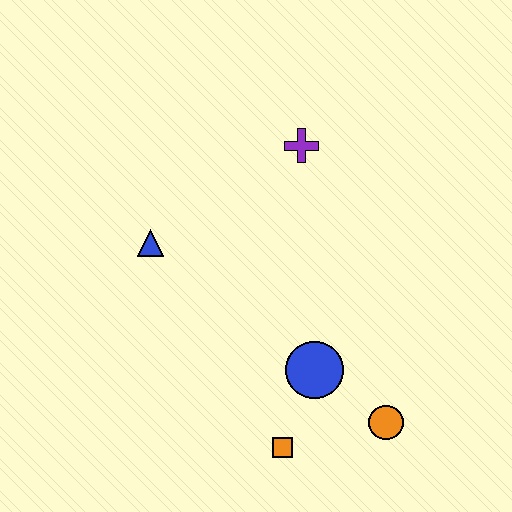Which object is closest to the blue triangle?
The purple cross is closest to the blue triangle.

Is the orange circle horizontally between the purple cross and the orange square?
No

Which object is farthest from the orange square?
The purple cross is farthest from the orange square.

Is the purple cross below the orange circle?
No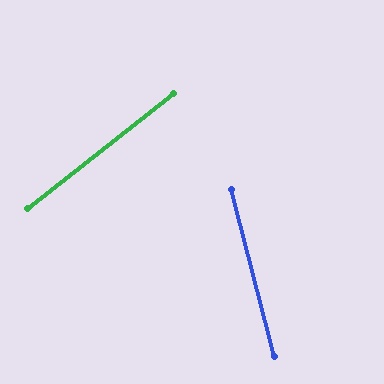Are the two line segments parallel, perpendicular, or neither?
Neither parallel nor perpendicular — they differ by about 66°.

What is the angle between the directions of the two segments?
Approximately 66 degrees.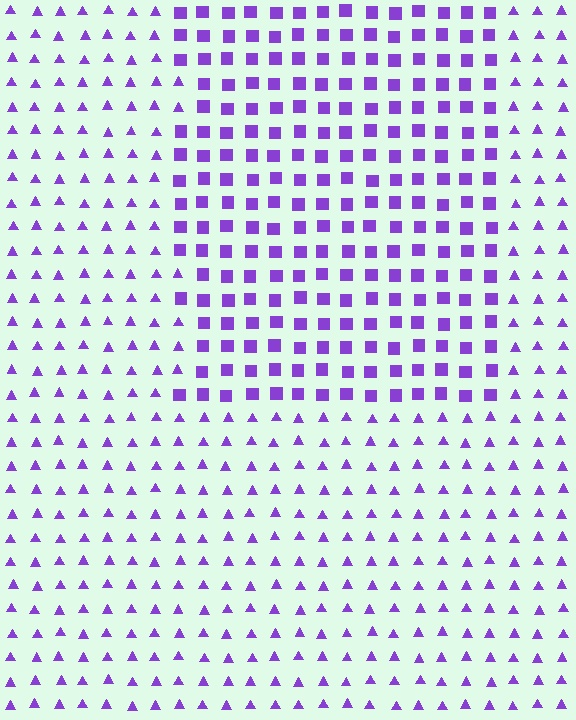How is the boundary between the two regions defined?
The boundary is defined by a change in element shape: squares inside vs. triangles outside. All elements share the same color and spacing.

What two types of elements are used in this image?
The image uses squares inside the rectangle region and triangles outside it.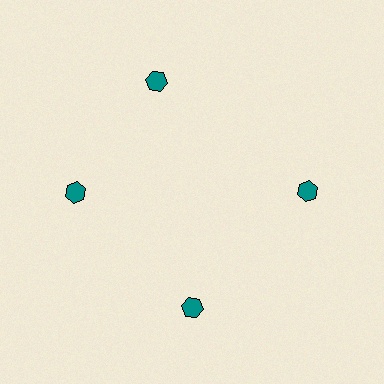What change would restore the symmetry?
The symmetry would be restored by rotating it back into even spacing with its neighbors so that all 4 hexagons sit at equal angles and equal distance from the center.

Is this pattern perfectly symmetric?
No. The 4 teal hexagons are arranged in a ring, but one element near the 12 o'clock position is rotated out of alignment along the ring, breaking the 4-fold rotational symmetry.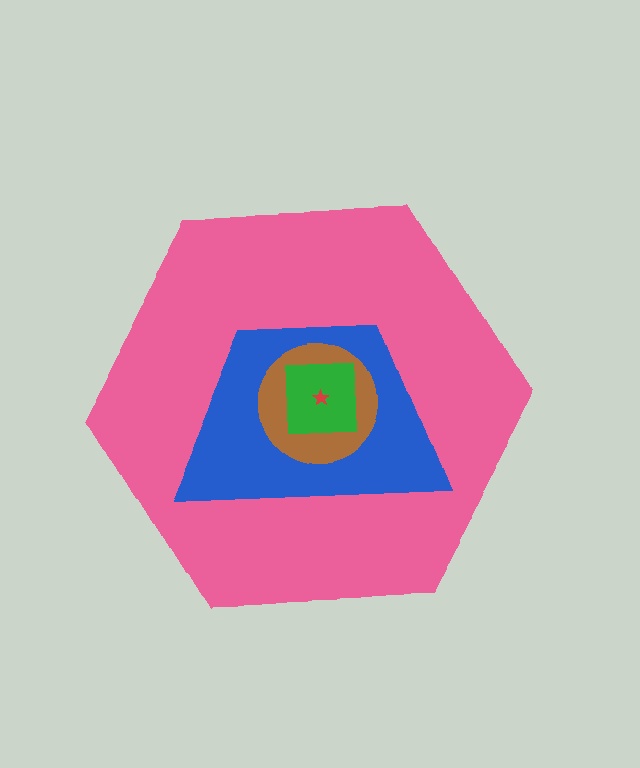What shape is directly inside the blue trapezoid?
The brown circle.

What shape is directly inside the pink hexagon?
The blue trapezoid.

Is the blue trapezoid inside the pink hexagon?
Yes.